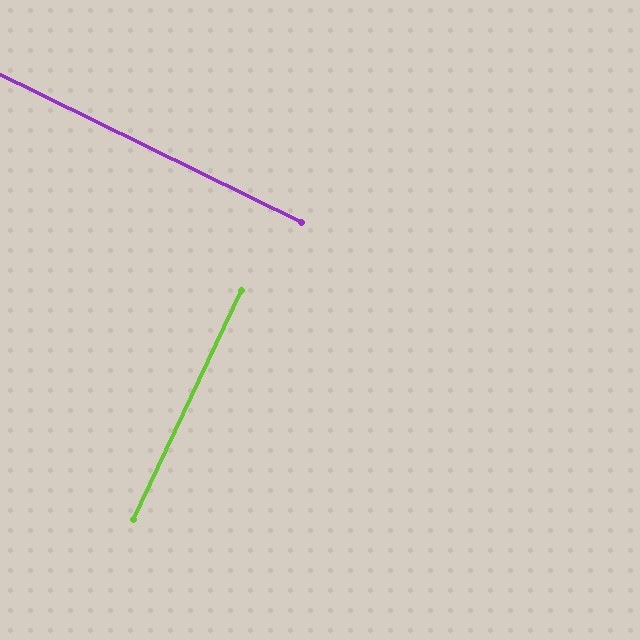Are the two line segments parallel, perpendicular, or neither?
Perpendicular — they meet at approximately 89°.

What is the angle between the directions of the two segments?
Approximately 89 degrees.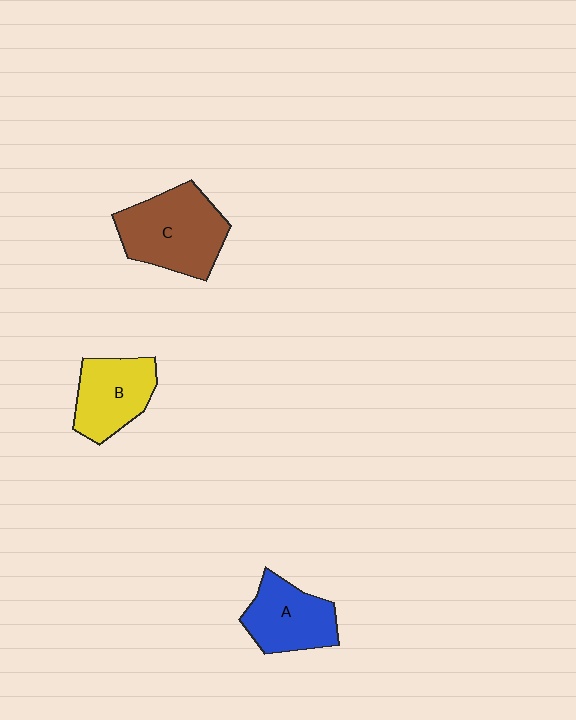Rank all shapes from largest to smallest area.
From largest to smallest: C (brown), A (blue), B (yellow).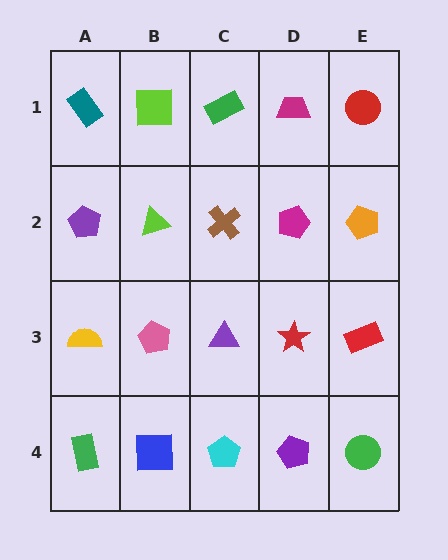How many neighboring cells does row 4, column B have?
3.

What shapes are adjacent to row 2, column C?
A green rectangle (row 1, column C), a purple triangle (row 3, column C), a lime triangle (row 2, column B), a magenta pentagon (row 2, column D).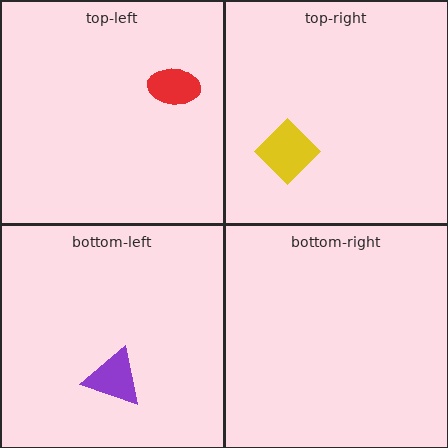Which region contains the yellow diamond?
The top-right region.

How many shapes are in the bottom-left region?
1.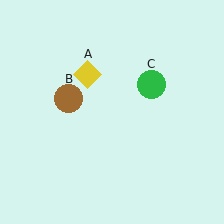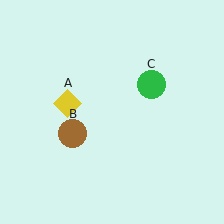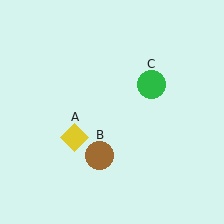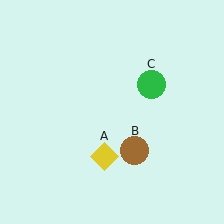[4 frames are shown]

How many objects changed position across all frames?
2 objects changed position: yellow diamond (object A), brown circle (object B).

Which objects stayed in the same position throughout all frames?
Green circle (object C) remained stationary.